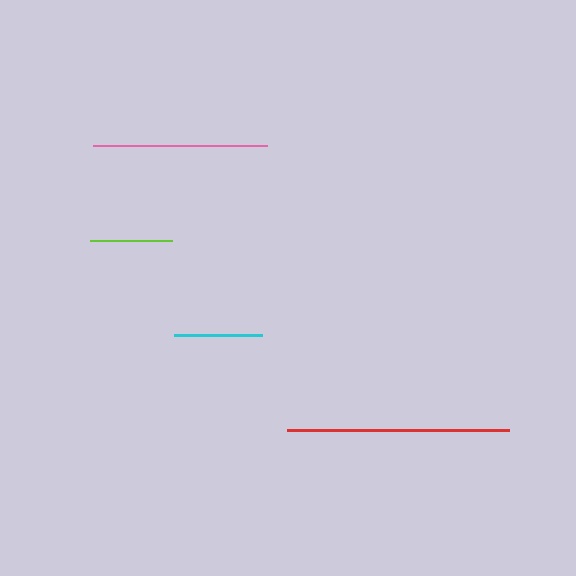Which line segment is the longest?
The red line is the longest at approximately 222 pixels.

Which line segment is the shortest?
The lime line is the shortest at approximately 82 pixels.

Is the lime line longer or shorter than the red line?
The red line is longer than the lime line.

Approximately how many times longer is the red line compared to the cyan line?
The red line is approximately 2.5 times the length of the cyan line.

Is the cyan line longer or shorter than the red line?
The red line is longer than the cyan line.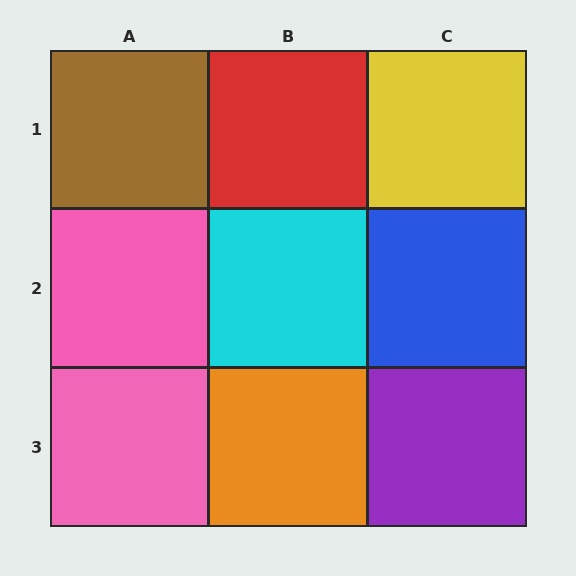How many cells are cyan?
1 cell is cyan.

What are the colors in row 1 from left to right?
Brown, red, yellow.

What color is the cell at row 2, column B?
Cyan.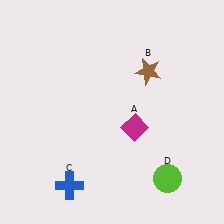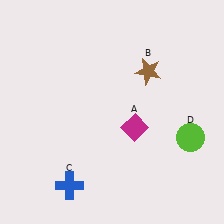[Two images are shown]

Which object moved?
The lime circle (D) moved up.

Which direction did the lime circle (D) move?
The lime circle (D) moved up.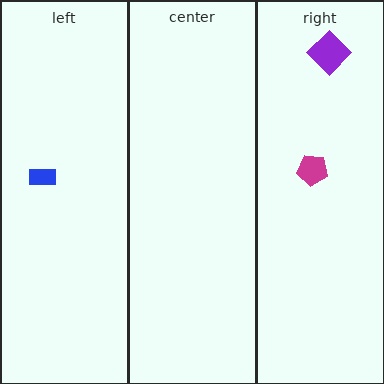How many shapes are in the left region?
1.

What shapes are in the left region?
The blue rectangle.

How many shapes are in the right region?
2.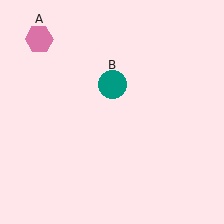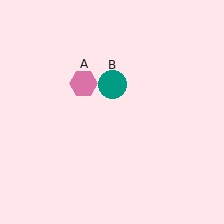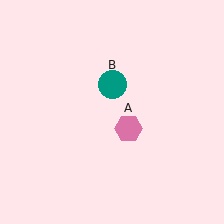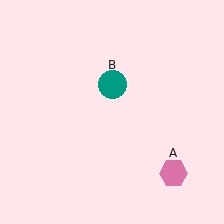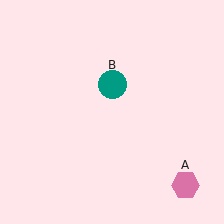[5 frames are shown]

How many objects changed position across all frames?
1 object changed position: pink hexagon (object A).